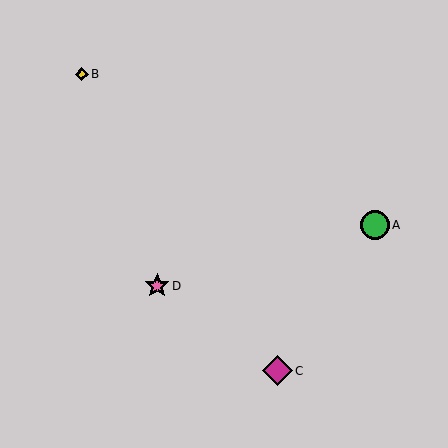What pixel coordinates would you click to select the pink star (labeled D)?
Click at (157, 286) to select the pink star D.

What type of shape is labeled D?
Shape D is a pink star.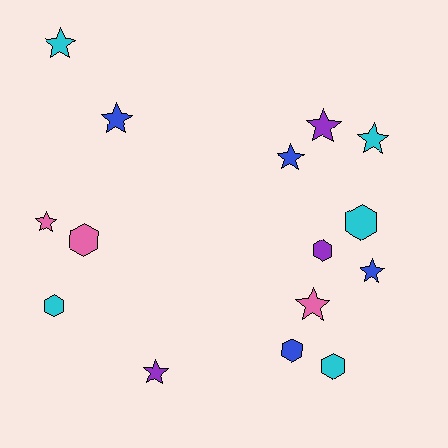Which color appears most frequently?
Cyan, with 5 objects.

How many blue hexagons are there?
There is 1 blue hexagon.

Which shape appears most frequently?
Star, with 9 objects.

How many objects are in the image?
There are 15 objects.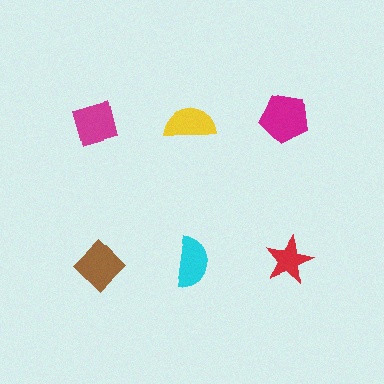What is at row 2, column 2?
A cyan semicircle.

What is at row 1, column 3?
A magenta pentagon.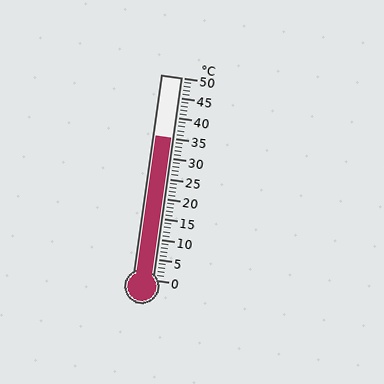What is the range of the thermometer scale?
The thermometer scale ranges from 0°C to 50°C.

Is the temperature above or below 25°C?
The temperature is above 25°C.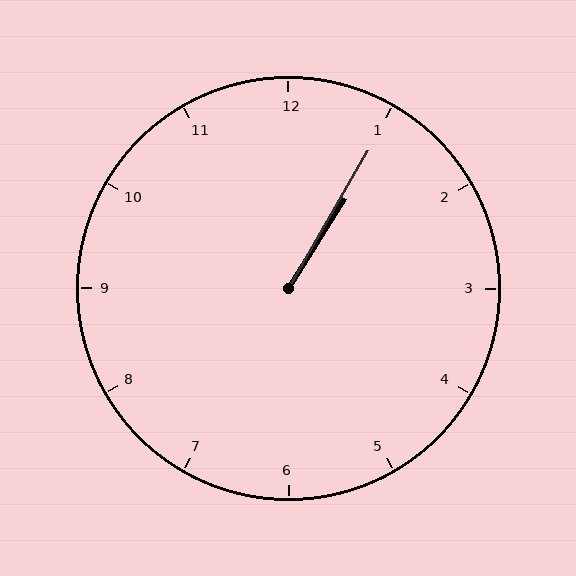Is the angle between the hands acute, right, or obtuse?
It is acute.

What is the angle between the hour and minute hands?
Approximately 2 degrees.